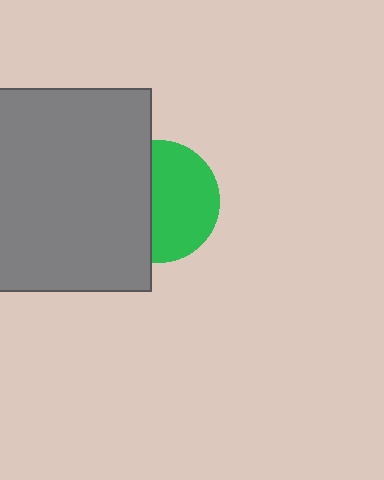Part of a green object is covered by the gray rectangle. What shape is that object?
It is a circle.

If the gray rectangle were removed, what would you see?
You would see the complete green circle.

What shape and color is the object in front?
The object in front is a gray rectangle.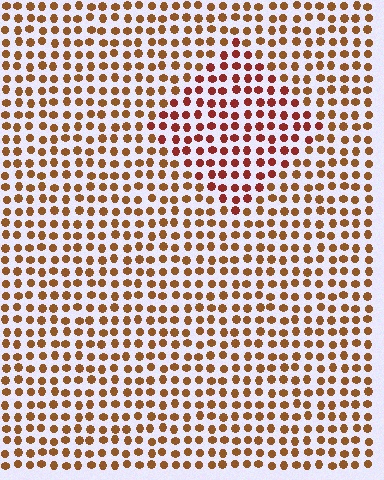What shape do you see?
I see a diamond.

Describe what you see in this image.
The image is filled with small brown elements in a uniform arrangement. A diamond-shaped region is visible where the elements are tinted to a slightly different hue, forming a subtle color boundary.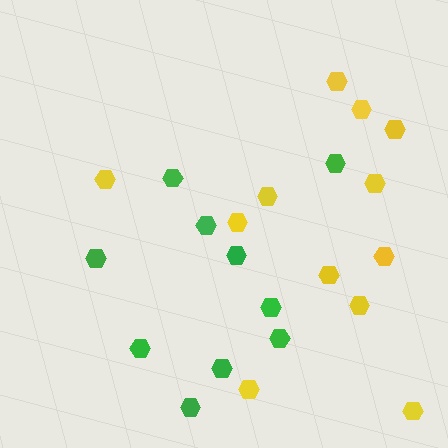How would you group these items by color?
There are 2 groups: one group of yellow hexagons (12) and one group of green hexagons (10).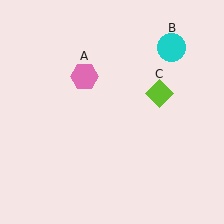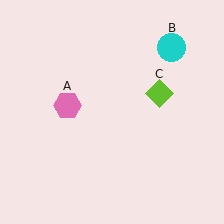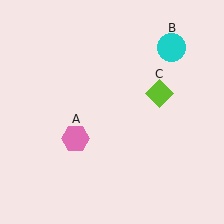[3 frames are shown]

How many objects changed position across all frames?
1 object changed position: pink hexagon (object A).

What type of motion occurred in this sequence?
The pink hexagon (object A) rotated counterclockwise around the center of the scene.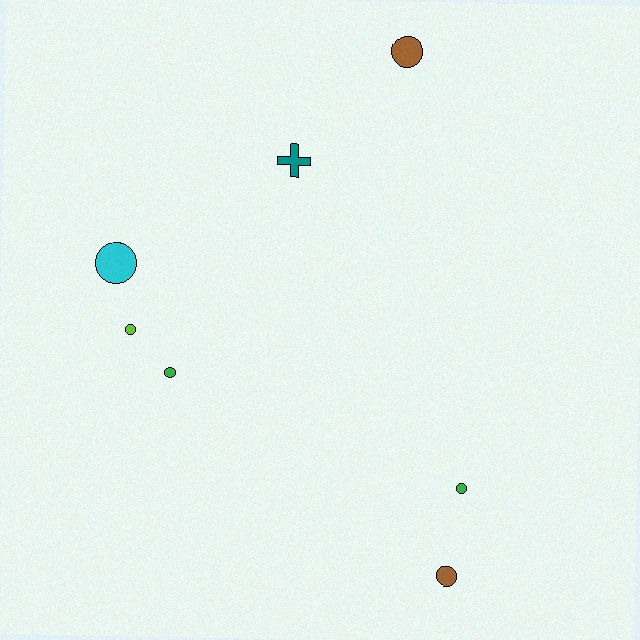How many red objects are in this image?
There are no red objects.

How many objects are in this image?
There are 7 objects.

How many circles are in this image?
There are 6 circles.